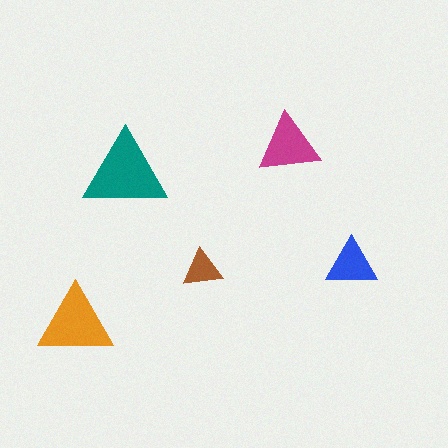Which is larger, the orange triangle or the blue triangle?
The orange one.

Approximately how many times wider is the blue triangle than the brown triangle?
About 1.5 times wider.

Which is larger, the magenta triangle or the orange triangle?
The orange one.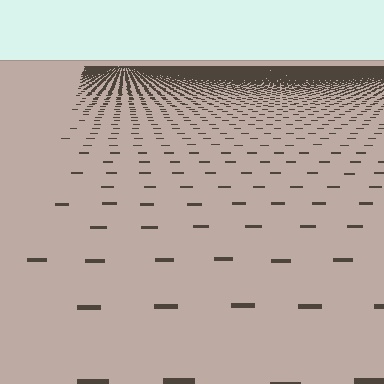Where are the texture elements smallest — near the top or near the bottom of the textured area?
Near the top.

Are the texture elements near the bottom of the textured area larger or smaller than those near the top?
Larger. Near the bottom, elements are closer to the viewer and appear at a bigger on-screen size.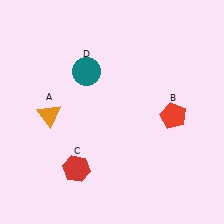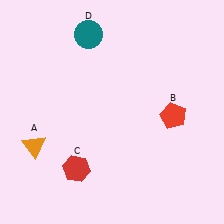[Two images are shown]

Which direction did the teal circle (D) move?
The teal circle (D) moved up.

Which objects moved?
The objects that moved are: the orange triangle (A), the teal circle (D).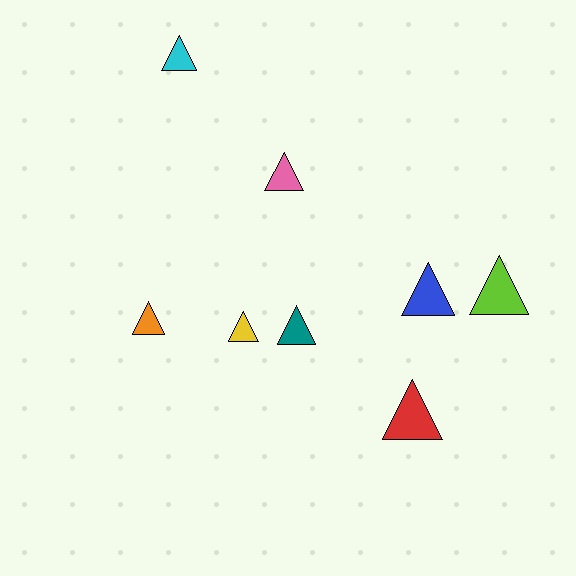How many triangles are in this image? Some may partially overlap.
There are 8 triangles.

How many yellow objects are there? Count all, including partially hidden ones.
There is 1 yellow object.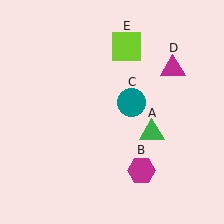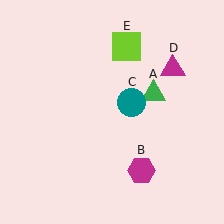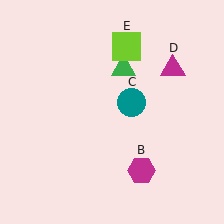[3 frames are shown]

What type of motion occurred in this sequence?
The green triangle (object A) rotated counterclockwise around the center of the scene.